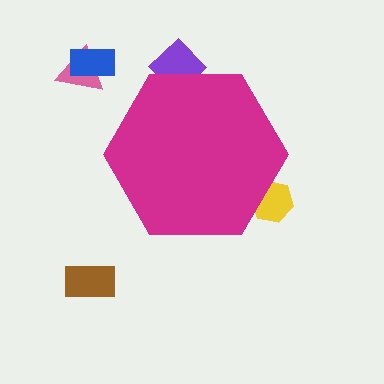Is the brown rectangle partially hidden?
No, the brown rectangle is fully visible.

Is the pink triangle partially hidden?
No, the pink triangle is fully visible.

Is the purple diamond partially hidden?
Yes, the purple diamond is partially hidden behind the magenta hexagon.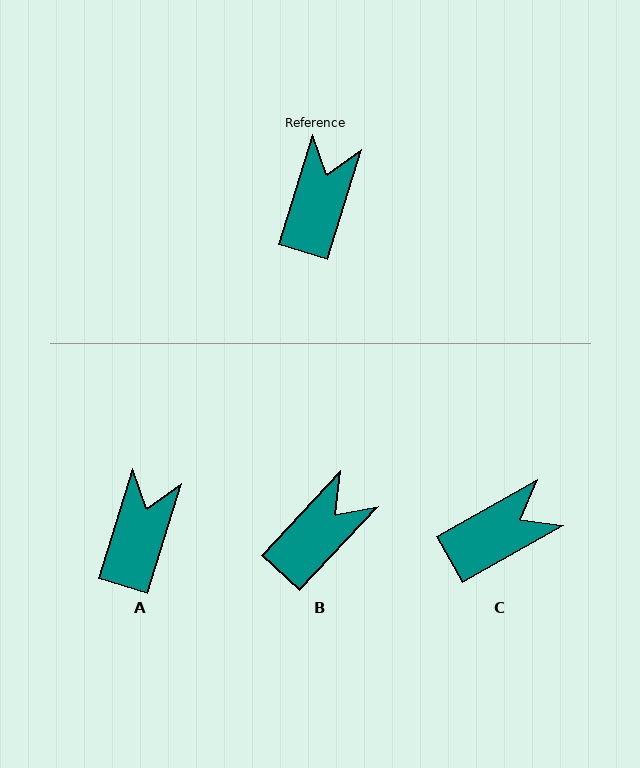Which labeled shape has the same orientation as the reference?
A.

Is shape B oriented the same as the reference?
No, it is off by about 26 degrees.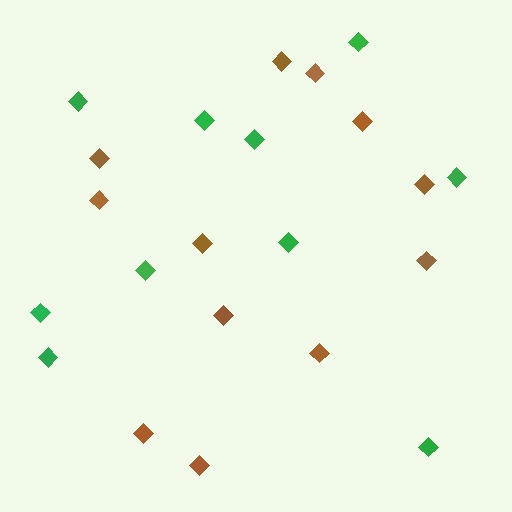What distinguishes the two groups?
There are 2 groups: one group of brown diamonds (12) and one group of green diamonds (10).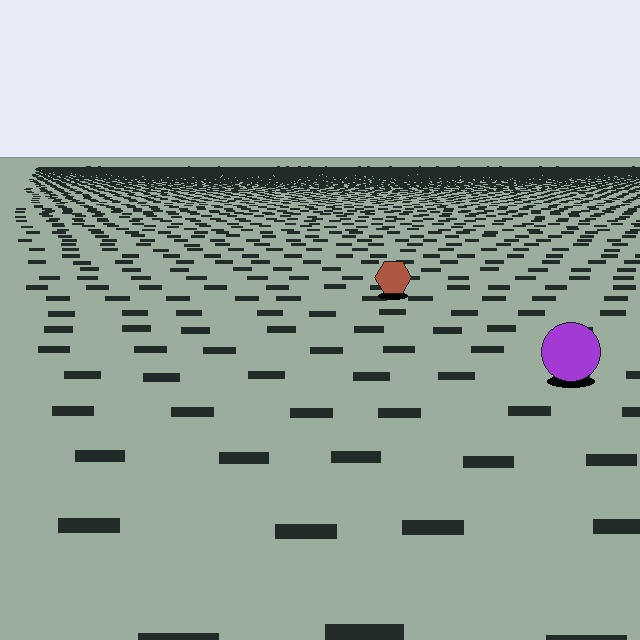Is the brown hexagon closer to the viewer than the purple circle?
No. The purple circle is closer — you can tell from the texture gradient: the ground texture is coarser near it.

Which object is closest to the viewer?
The purple circle is closest. The texture marks near it are larger and more spread out.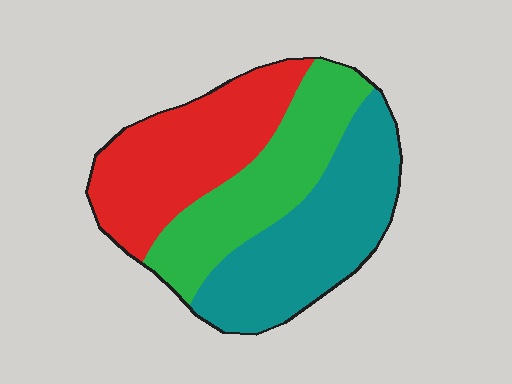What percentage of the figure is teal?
Teal takes up about three eighths (3/8) of the figure.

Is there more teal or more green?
Teal.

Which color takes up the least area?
Green, at roughly 30%.